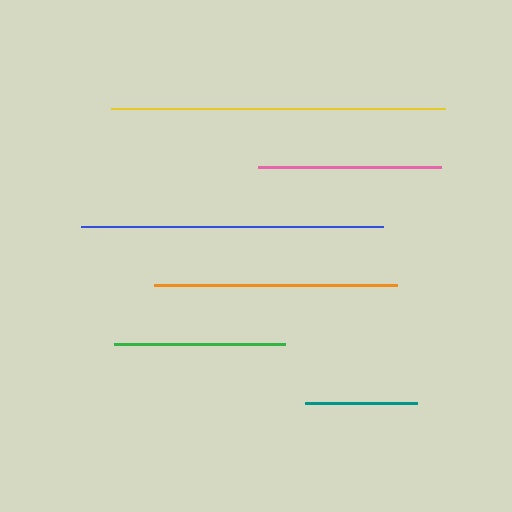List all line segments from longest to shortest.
From longest to shortest: yellow, blue, orange, pink, green, teal.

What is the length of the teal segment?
The teal segment is approximately 112 pixels long.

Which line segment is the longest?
The yellow line is the longest at approximately 334 pixels.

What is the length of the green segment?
The green segment is approximately 172 pixels long.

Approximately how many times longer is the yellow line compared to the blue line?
The yellow line is approximately 1.1 times the length of the blue line.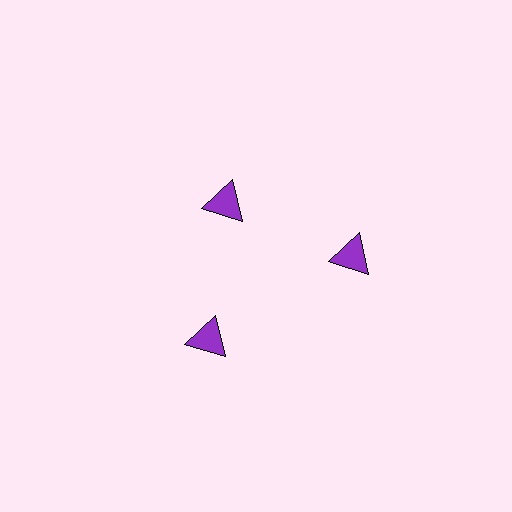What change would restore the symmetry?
The symmetry would be restored by moving it outward, back onto the ring so that all 3 triangles sit at equal angles and equal distance from the center.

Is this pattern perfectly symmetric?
No. The 3 purple triangles are arranged in a ring, but one element near the 11 o'clock position is pulled inward toward the center, breaking the 3-fold rotational symmetry.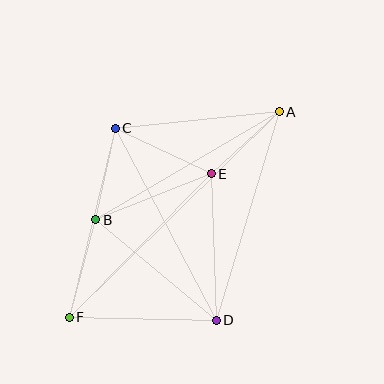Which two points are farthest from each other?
Points A and F are farthest from each other.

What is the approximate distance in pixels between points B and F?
The distance between B and F is approximately 101 pixels.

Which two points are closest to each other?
Points A and E are closest to each other.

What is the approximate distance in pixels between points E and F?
The distance between E and F is approximately 202 pixels.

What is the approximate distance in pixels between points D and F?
The distance between D and F is approximately 147 pixels.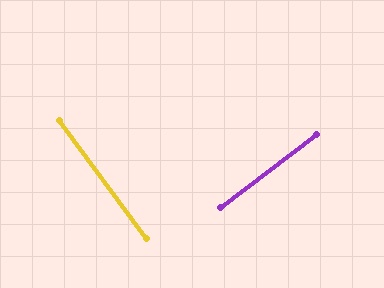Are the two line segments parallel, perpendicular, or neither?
Perpendicular — they meet at approximately 89°.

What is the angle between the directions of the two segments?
Approximately 89 degrees.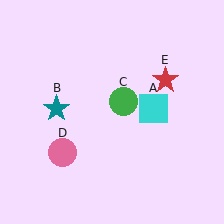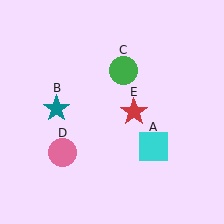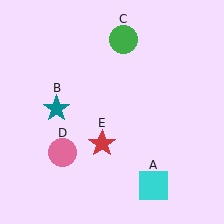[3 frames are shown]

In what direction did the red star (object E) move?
The red star (object E) moved down and to the left.